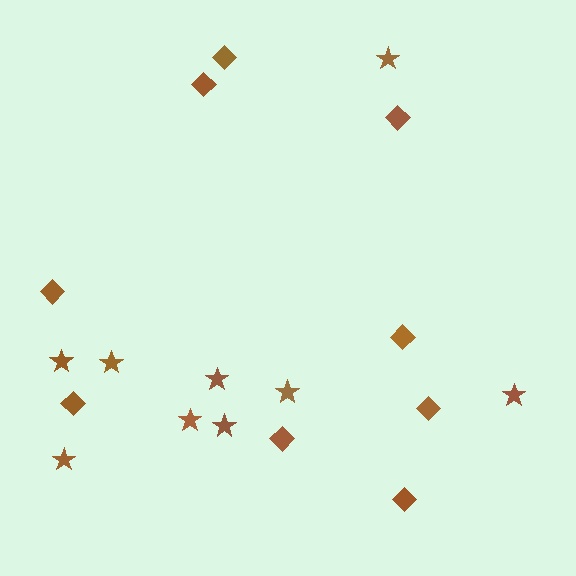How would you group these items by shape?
There are 2 groups: one group of diamonds (9) and one group of stars (9).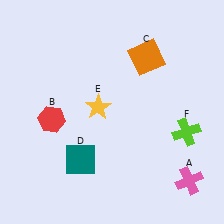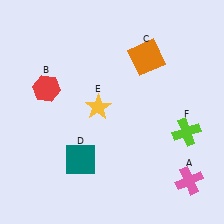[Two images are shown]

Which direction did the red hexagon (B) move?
The red hexagon (B) moved up.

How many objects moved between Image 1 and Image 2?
1 object moved between the two images.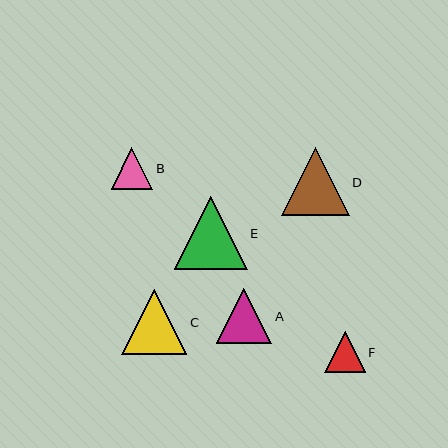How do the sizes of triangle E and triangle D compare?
Triangle E and triangle D are approximately the same size.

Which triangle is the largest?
Triangle E is the largest with a size of approximately 73 pixels.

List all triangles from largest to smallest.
From largest to smallest: E, D, C, A, B, F.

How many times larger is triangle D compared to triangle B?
Triangle D is approximately 1.6 times the size of triangle B.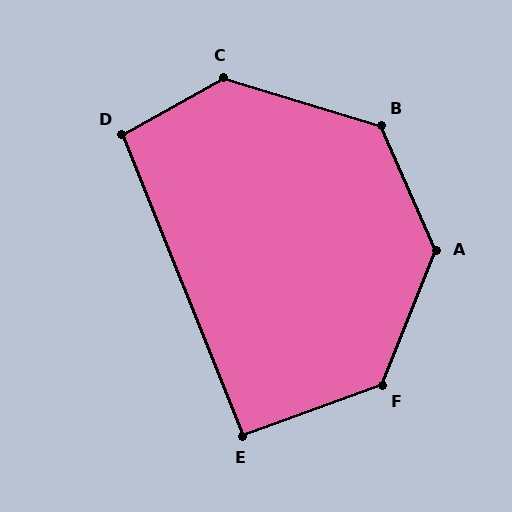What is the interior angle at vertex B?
Approximately 131 degrees (obtuse).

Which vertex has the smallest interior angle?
E, at approximately 92 degrees.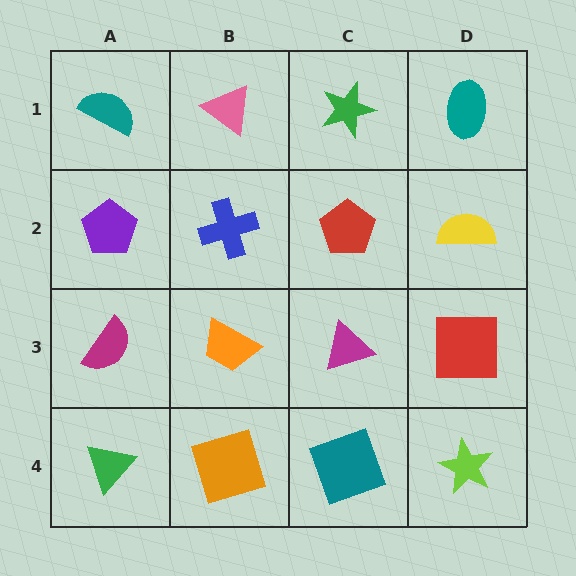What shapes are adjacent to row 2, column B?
A pink triangle (row 1, column B), an orange trapezoid (row 3, column B), a purple pentagon (row 2, column A), a red pentagon (row 2, column C).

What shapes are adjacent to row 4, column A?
A magenta semicircle (row 3, column A), an orange square (row 4, column B).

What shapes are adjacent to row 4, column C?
A magenta triangle (row 3, column C), an orange square (row 4, column B), a lime star (row 4, column D).